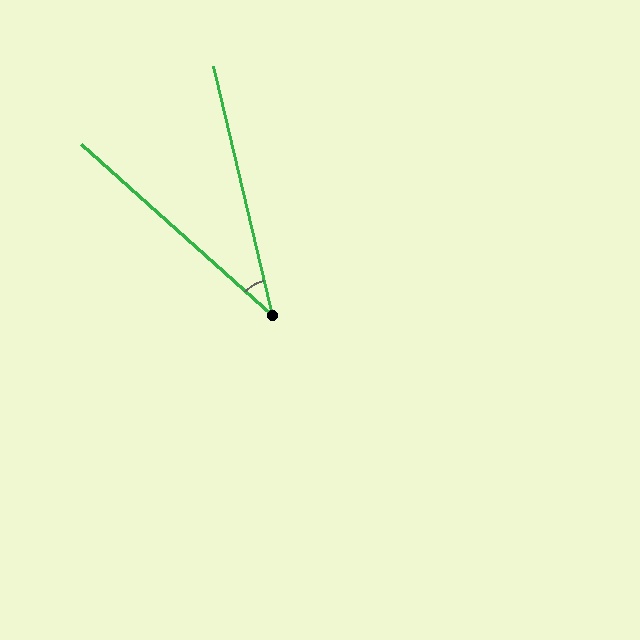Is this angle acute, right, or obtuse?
It is acute.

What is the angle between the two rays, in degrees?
Approximately 35 degrees.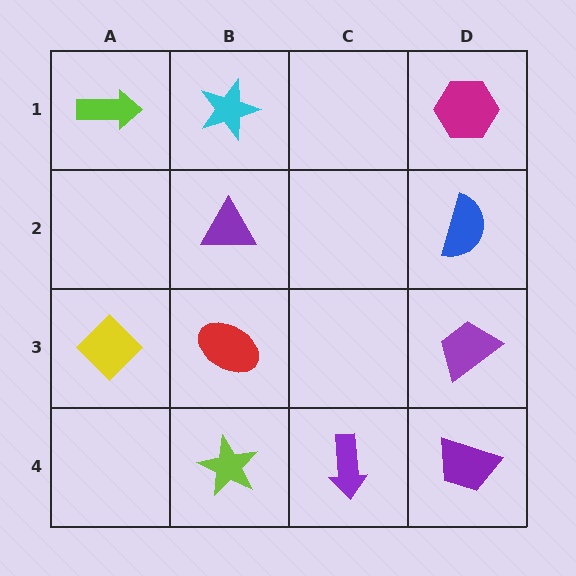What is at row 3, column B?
A red ellipse.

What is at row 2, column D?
A blue semicircle.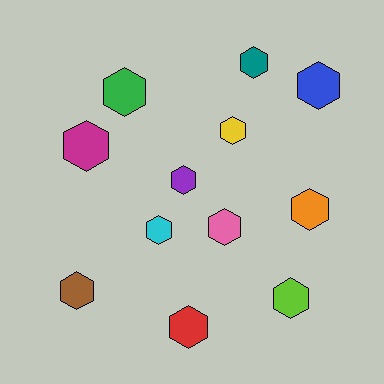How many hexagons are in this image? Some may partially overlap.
There are 12 hexagons.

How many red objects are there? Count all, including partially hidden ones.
There is 1 red object.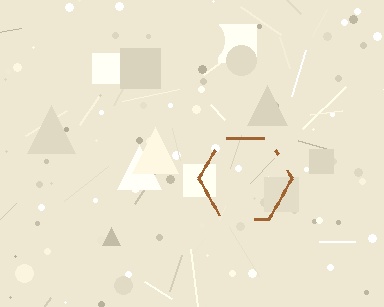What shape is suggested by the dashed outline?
The dashed outline suggests a hexagon.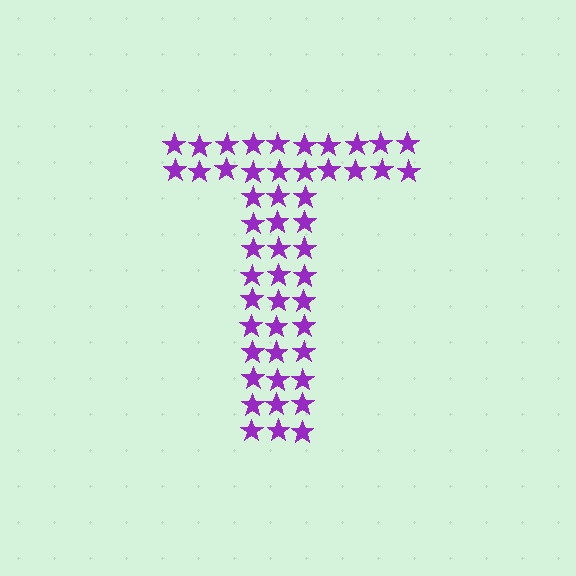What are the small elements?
The small elements are stars.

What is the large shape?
The large shape is the letter T.